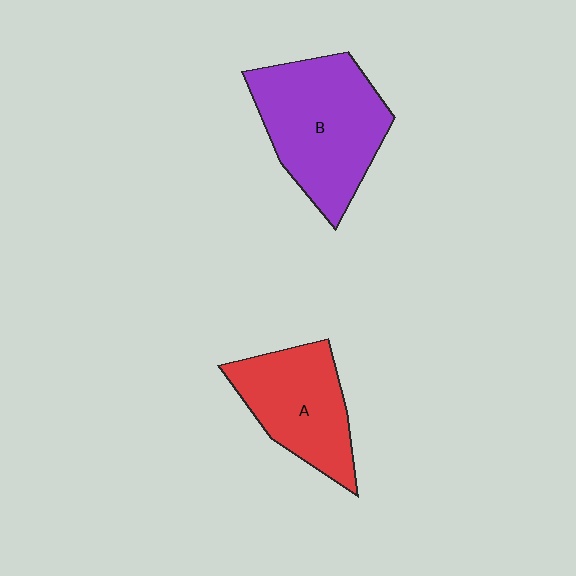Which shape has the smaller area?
Shape A (red).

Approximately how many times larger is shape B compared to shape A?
Approximately 1.4 times.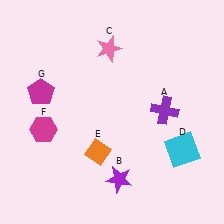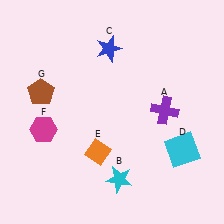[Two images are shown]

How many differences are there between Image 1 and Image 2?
There are 3 differences between the two images.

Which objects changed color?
B changed from purple to cyan. C changed from pink to blue. G changed from magenta to brown.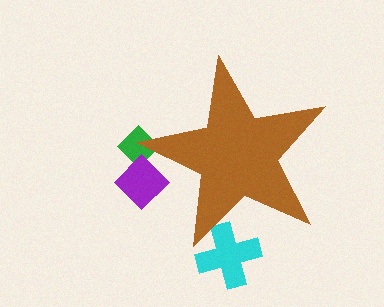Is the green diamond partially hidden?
Yes, the green diamond is partially hidden behind the brown star.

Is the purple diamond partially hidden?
Yes, the purple diamond is partially hidden behind the brown star.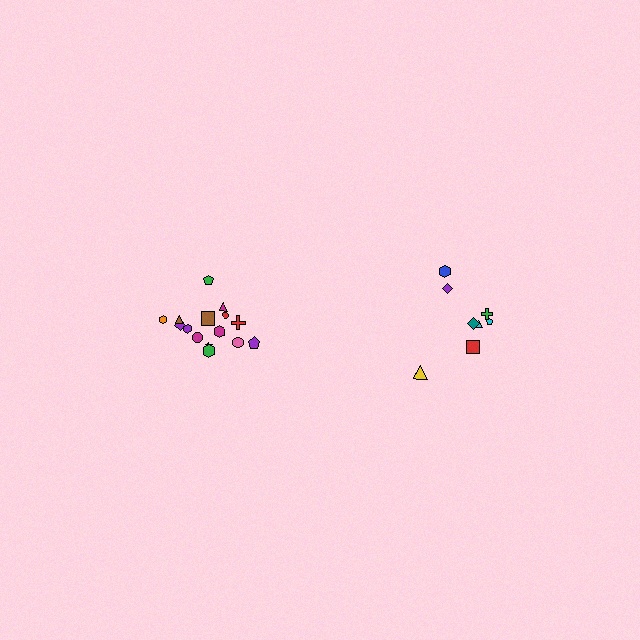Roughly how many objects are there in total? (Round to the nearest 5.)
Roughly 25 objects in total.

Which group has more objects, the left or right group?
The left group.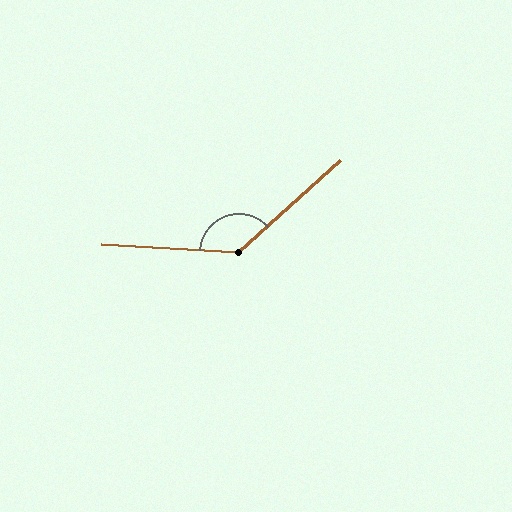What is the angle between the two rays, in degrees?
Approximately 134 degrees.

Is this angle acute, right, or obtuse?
It is obtuse.